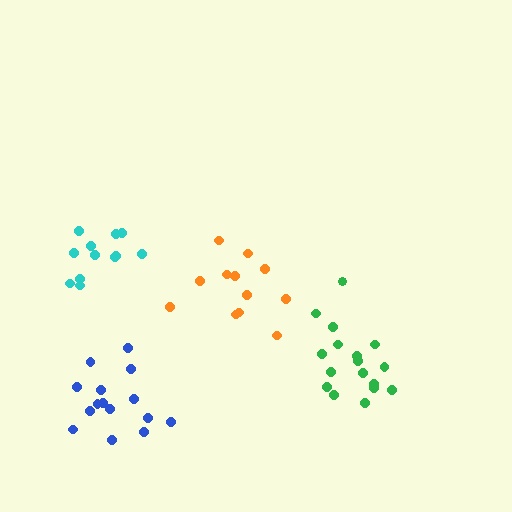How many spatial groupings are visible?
There are 4 spatial groupings.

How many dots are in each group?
Group 1: 12 dots, Group 2: 17 dots, Group 3: 15 dots, Group 4: 12 dots (56 total).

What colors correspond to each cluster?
The clusters are colored: cyan, green, blue, orange.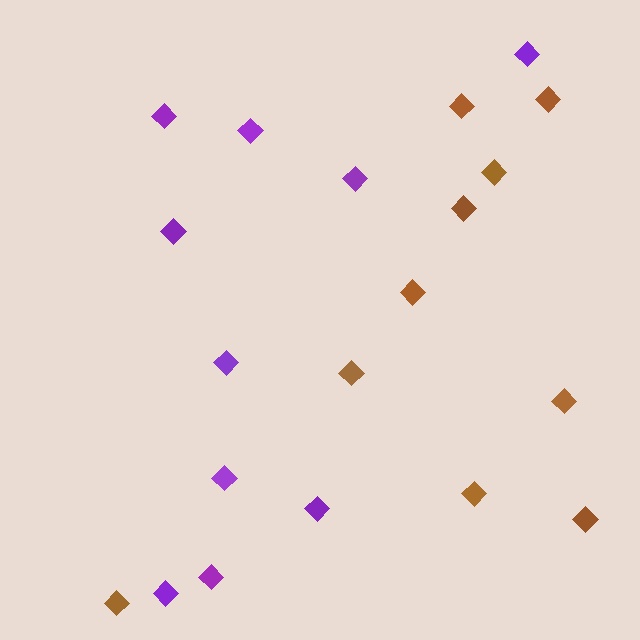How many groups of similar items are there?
There are 2 groups: one group of purple diamonds (10) and one group of brown diamonds (10).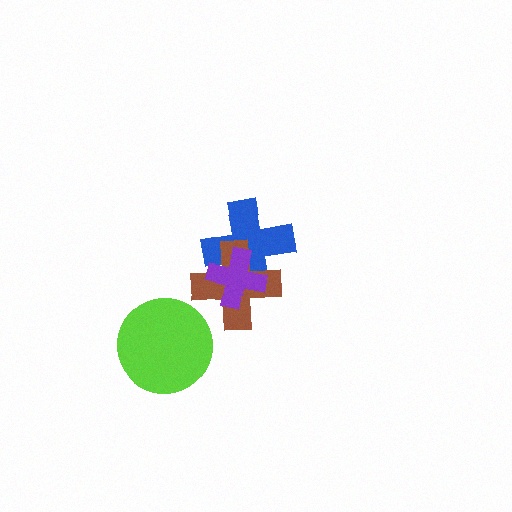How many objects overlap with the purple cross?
2 objects overlap with the purple cross.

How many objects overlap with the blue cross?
2 objects overlap with the blue cross.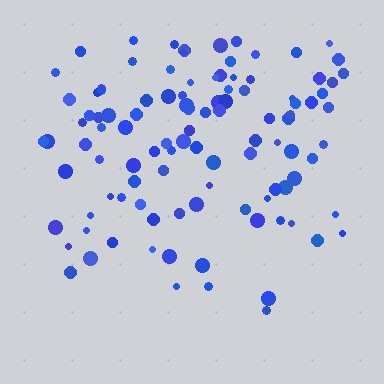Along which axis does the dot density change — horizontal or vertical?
Vertical.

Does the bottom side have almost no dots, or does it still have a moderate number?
Still a moderate number, just noticeably fewer than the top.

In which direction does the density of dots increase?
From bottom to top, with the top side densest.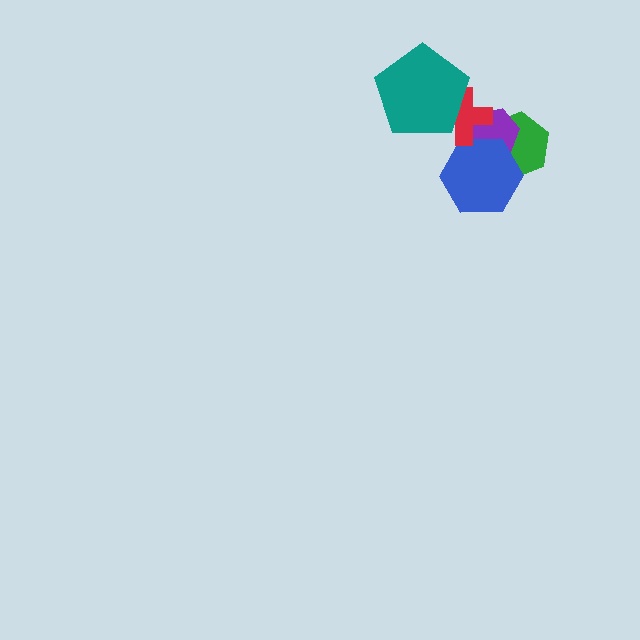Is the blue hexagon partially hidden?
Yes, it is partially covered by another shape.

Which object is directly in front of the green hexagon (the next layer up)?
The purple hexagon is directly in front of the green hexagon.